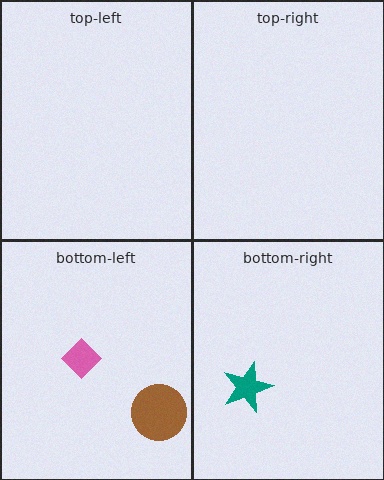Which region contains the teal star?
The bottom-right region.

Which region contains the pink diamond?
The bottom-left region.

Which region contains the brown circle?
The bottom-left region.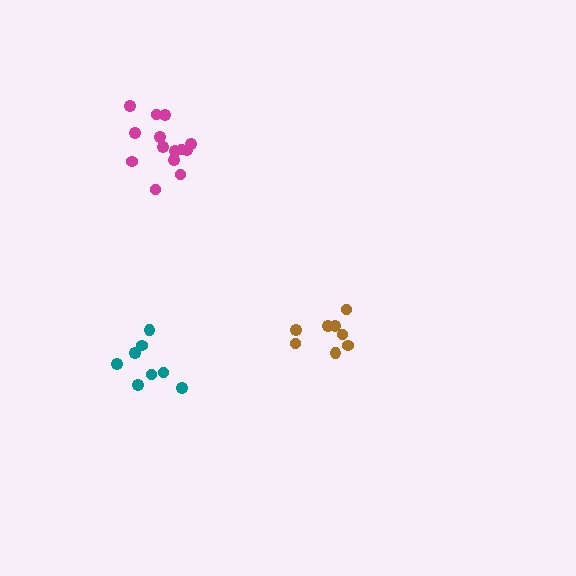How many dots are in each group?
Group 1: 8 dots, Group 2: 8 dots, Group 3: 14 dots (30 total).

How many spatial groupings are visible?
There are 3 spatial groupings.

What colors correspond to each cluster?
The clusters are colored: brown, teal, magenta.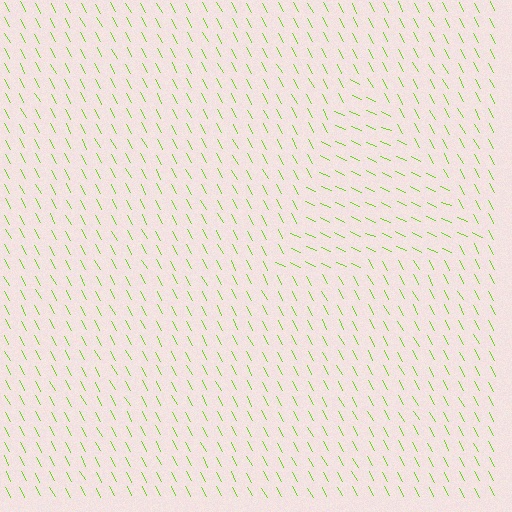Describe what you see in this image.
The image is filled with small lime line segments. A triangle region in the image has lines oriented differently from the surrounding lines, creating a visible texture boundary.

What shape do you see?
I see a triangle.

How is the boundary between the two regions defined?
The boundary is defined purely by a change in line orientation (approximately 37 degrees difference). All lines are the same color and thickness.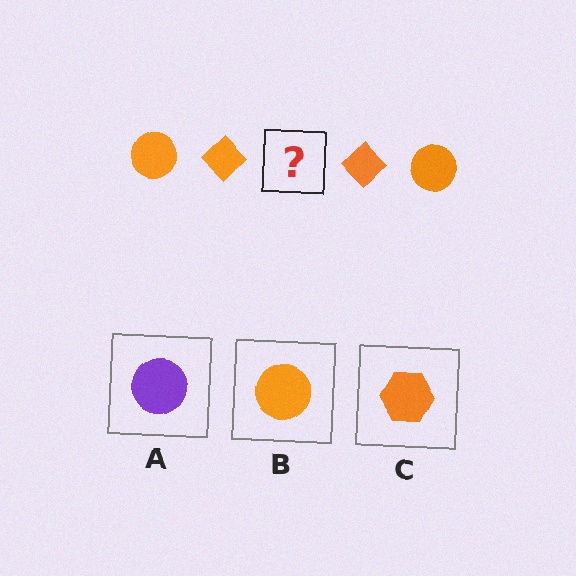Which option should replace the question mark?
Option B.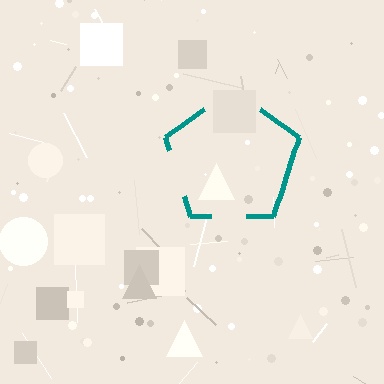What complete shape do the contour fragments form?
The contour fragments form a pentagon.